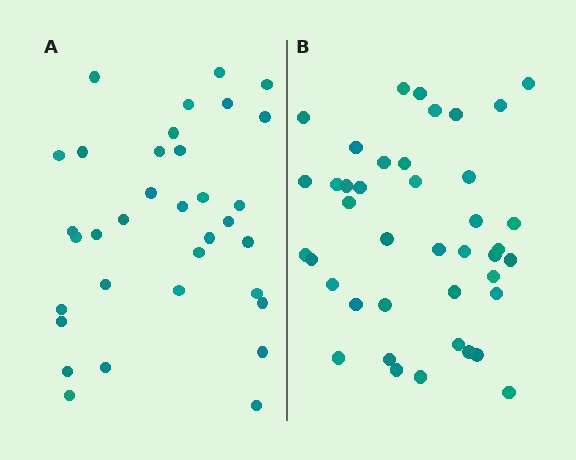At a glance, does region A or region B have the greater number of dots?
Region B (the right region) has more dots.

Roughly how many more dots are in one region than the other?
Region B has roughly 8 or so more dots than region A.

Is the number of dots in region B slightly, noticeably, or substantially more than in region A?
Region B has only slightly more — the two regions are fairly close. The ratio is roughly 1.2 to 1.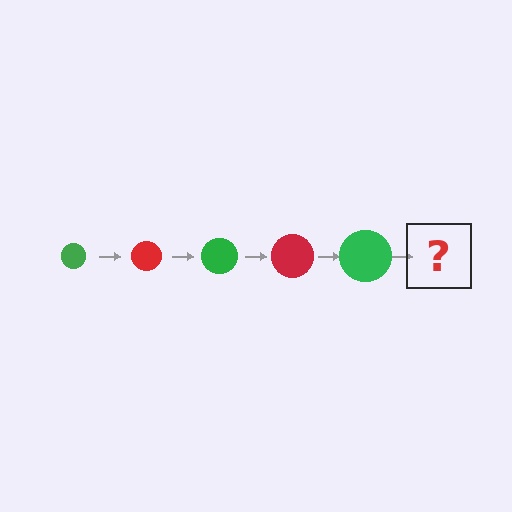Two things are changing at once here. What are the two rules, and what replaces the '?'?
The two rules are that the circle grows larger each step and the color cycles through green and red. The '?' should be a red circle, larger than the previous one.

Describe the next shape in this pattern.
It should be a red circle, larger than the previous one.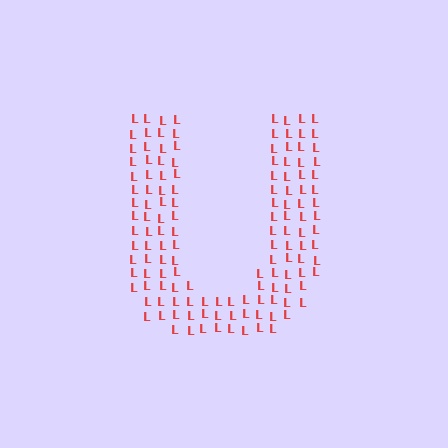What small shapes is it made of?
It is made of small letter L's.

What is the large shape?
The large shape is the letter U.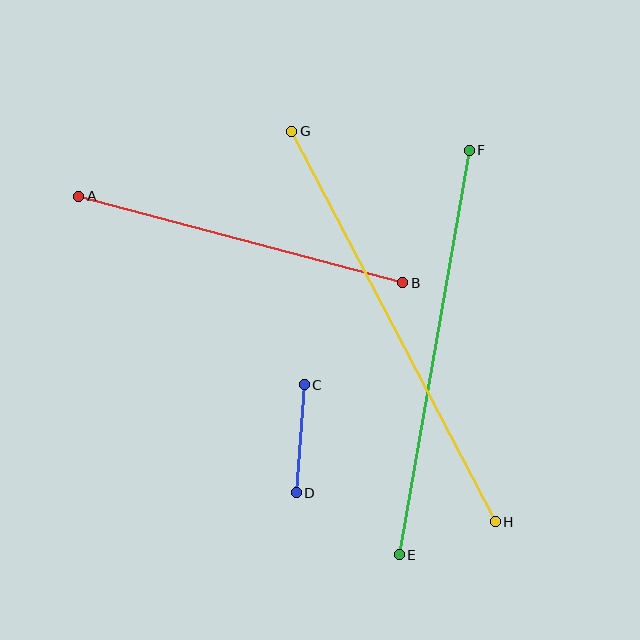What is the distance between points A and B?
The distance is approximately 335 pixels.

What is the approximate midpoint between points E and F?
The midpoint is at approximately (434, 352) pixels.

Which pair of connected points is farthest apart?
Points G and H are farthest apart.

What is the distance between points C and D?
The distance is approximately 108 pixels.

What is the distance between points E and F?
The distance is approximately 410 pixels.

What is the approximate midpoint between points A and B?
The midpoint is at approximately (241, 239) pixels.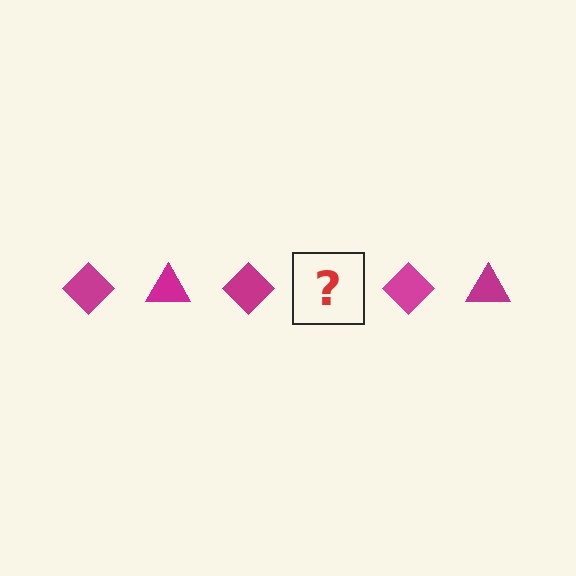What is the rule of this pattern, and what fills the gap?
The rule is that the pattern cycles through diamond, triangle shapes in magenta. The gap should be filled with a magenta triangle.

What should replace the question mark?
The question mark should be replaced with a magenta triangle.